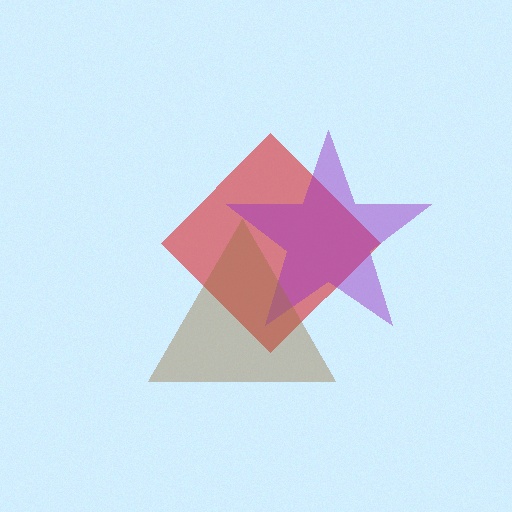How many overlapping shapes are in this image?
There are 3 overlapping shapes in the image.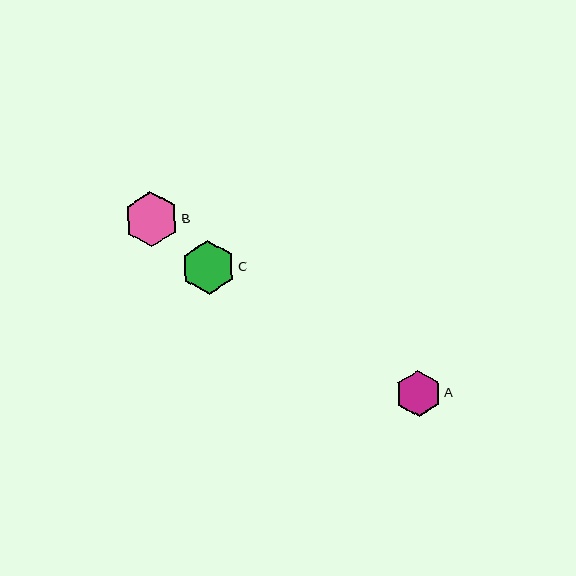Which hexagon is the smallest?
Hexagon A is the smallest with a size of approximately 46 pixels.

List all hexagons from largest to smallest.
From largest to smallest: B, C, A.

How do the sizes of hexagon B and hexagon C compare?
Hexagon B and hexagon C are approximately the same size.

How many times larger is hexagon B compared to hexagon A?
Hexagon B is approximately 1.2 times the size of hexagon A.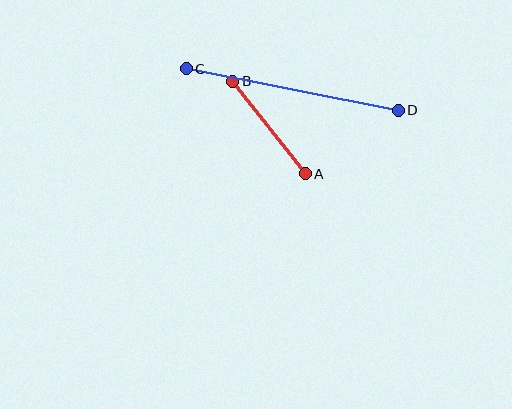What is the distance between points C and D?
The distance is approximately 216 pixels.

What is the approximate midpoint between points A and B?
The midpoint is at approximately (269, 127) pixels.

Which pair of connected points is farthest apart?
Points C and D are farthest apart.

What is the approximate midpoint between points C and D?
The midpoint is at approximately (292, 90) pixels.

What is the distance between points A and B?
The distance is approximately 118 pixels.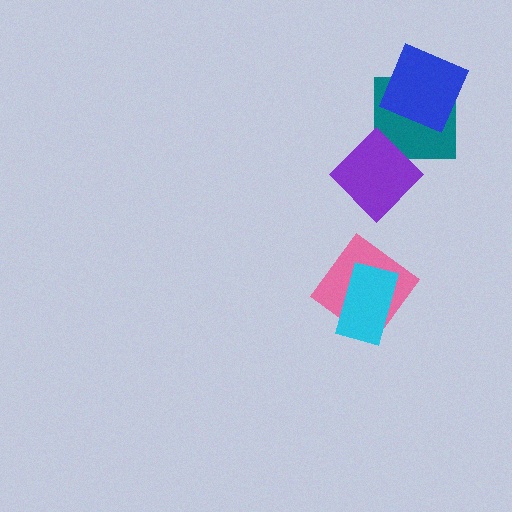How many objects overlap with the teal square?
2 objects overlap with the teal square.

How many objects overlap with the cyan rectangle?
1 object overlaps with the cyan rectangle.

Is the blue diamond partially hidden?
No, no other shape covers it.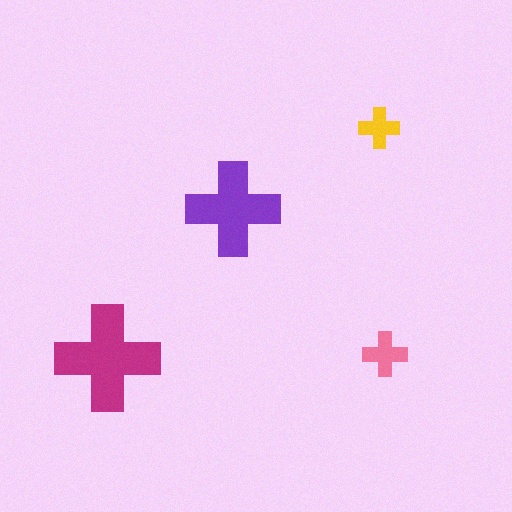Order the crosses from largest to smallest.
the magenta one, the purple one, the pink one, the yellow one.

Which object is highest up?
The yellow cross is topmost.